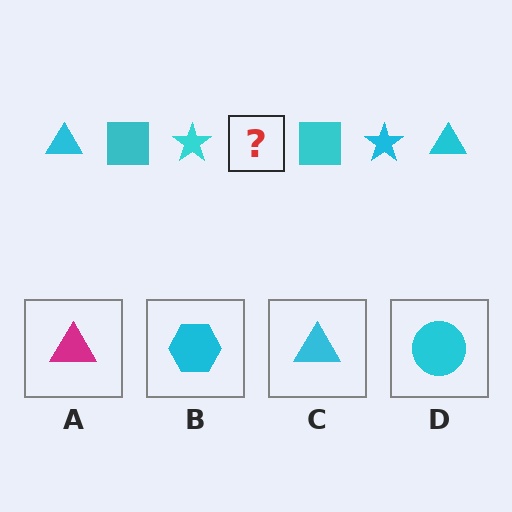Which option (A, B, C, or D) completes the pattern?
C.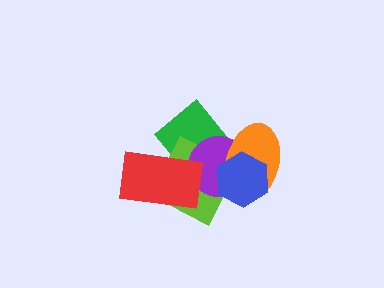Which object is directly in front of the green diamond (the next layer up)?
The lime diamond is directly in front of the green diamond.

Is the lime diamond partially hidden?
Yes, it is partially covered by another shape.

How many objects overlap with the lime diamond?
5 objects overlap with the lime diamond.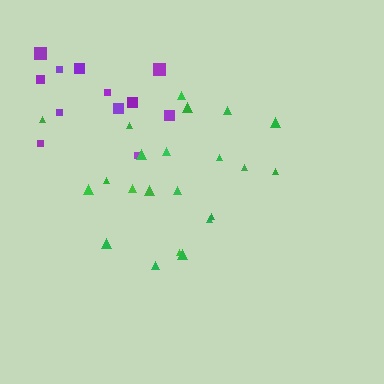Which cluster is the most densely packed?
Purple.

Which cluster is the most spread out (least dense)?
Green.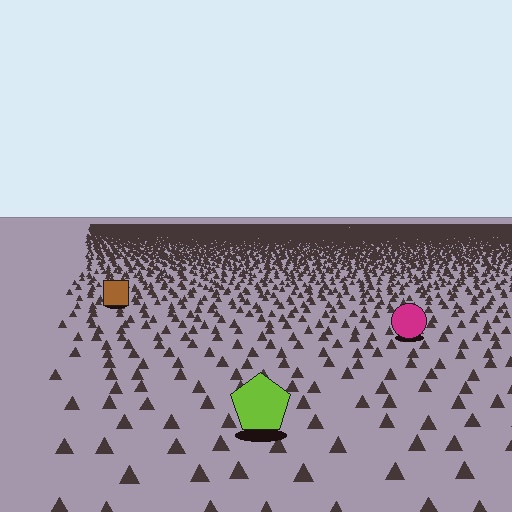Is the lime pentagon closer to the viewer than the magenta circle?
Yes. The lime pentagon is closer — you can tell from the texture gradient: the ground texture is coarser near it.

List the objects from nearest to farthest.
From nearest to farthest: the lime pentagon, the magenta circle, the brown square.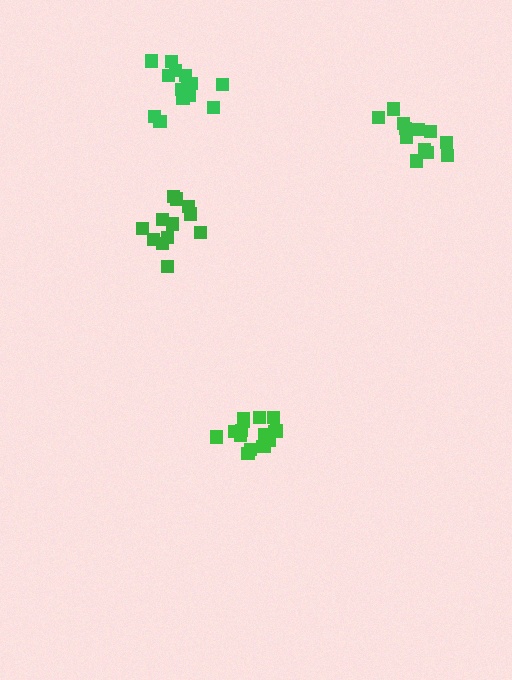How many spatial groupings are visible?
There are 4 spatial groupings.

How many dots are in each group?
Group 1: 16 dots, Group 2: 14 dots, Group 3: 12 dots, Group 4: 12 dots (54 total).